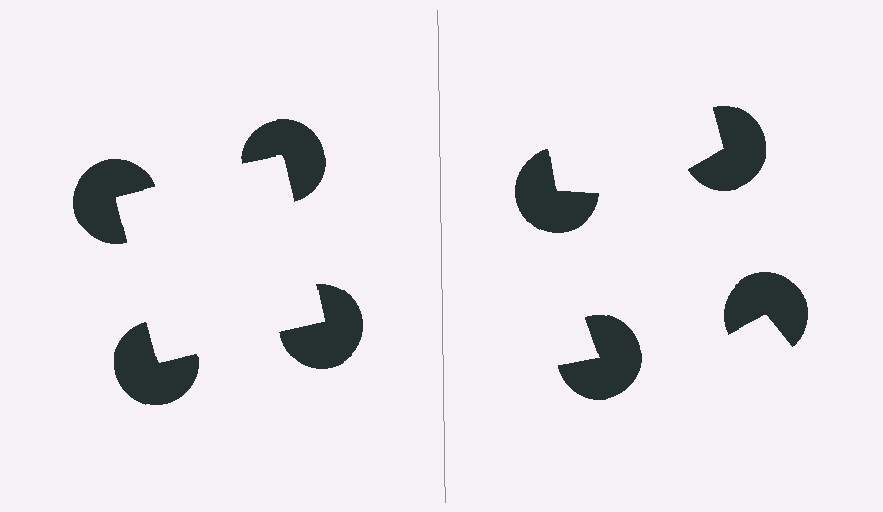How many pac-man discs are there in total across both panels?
8 — 4 on each side.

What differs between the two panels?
The pac-man discs are positioned identically on both sides; only the wedge orientations differ. On the left they align to a square; on the right they are misaligned.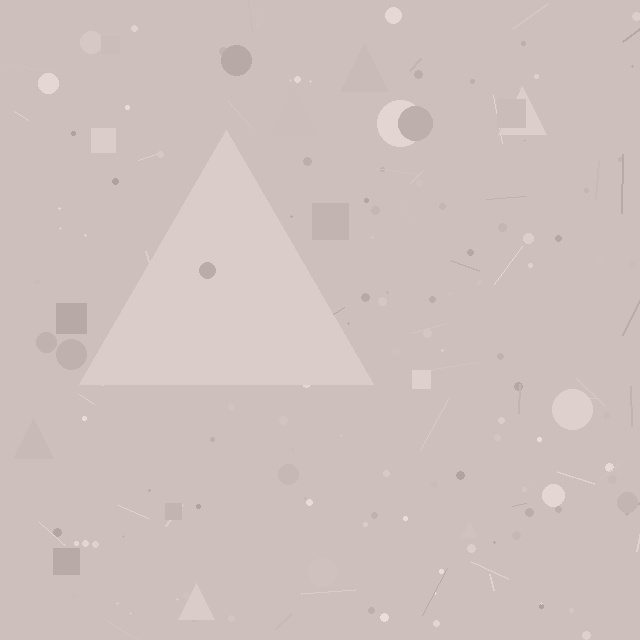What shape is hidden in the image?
A triangle is hidden in the image.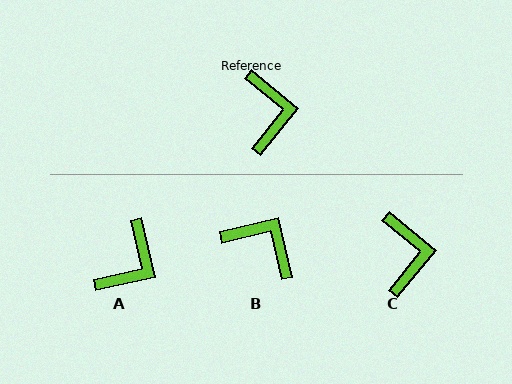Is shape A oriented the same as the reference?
No, it is off by about 38 degrees.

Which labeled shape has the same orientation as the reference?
C.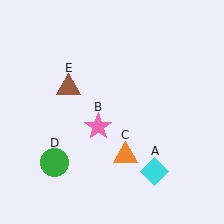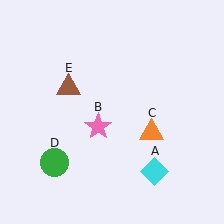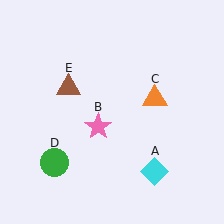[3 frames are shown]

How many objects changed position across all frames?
1 object changed position: orange triangle (object C).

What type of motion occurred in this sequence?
The orange triangle (object C) rotated counterclockwise around the center of the scene.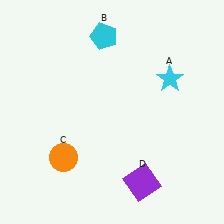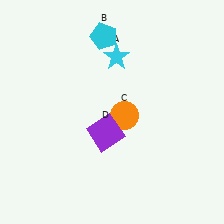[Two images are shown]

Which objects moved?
The objects that moved are: the cyan star (A), the orange circle (C), the purple square (D).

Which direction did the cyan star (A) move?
The cyan star (A) moved left.